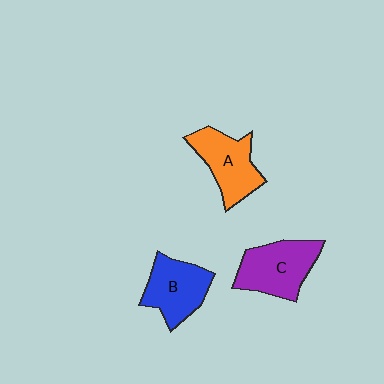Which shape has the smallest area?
Shape B (blue).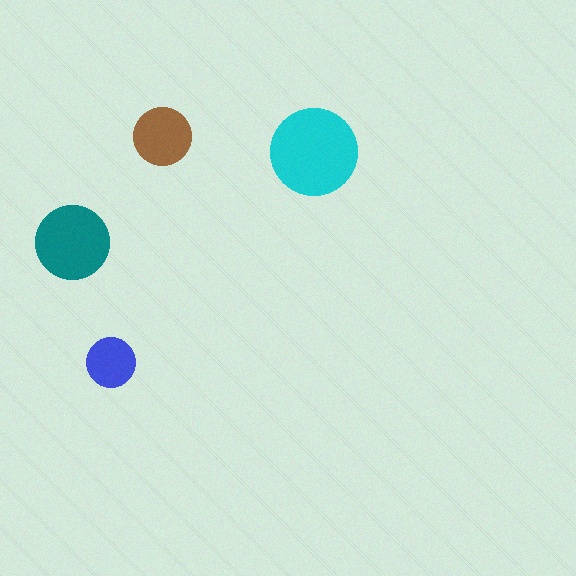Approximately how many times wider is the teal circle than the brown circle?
About 1.5 times wider.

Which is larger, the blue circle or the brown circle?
The brown one.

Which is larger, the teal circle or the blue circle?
The teal one.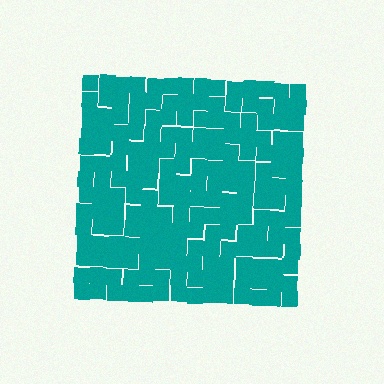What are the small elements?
The small elements are squares.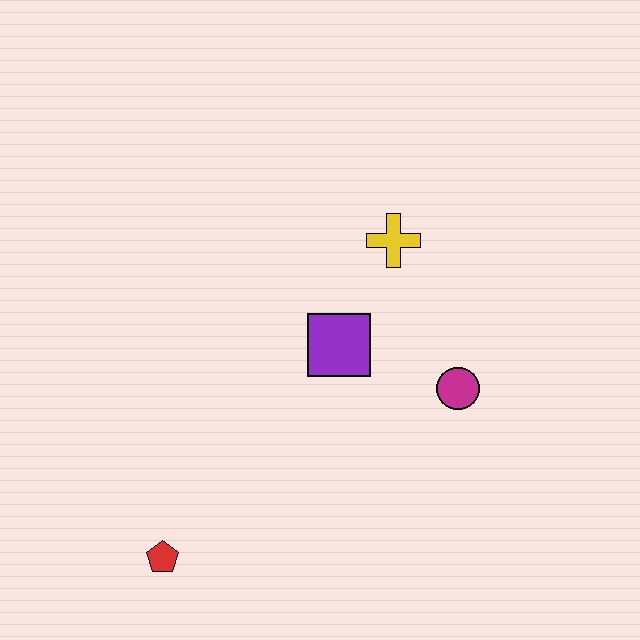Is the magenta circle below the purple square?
Yes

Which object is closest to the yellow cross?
The purple square is closest to the yellow cross.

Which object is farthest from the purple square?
The red pentagon is farthest from the purple square.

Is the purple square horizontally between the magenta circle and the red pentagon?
Yes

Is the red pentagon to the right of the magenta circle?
No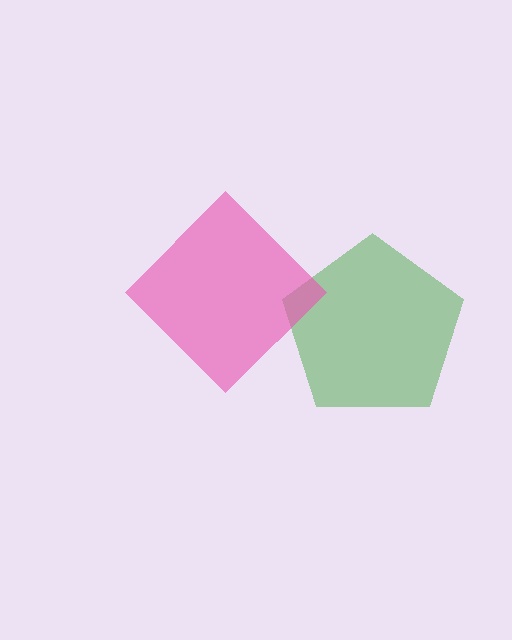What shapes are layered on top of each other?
The layered shapes are: a green pentagon, a pink diamond.